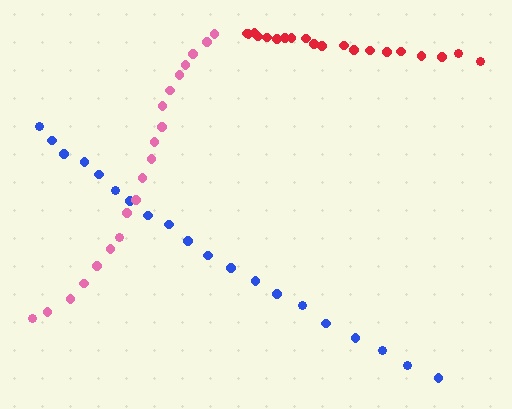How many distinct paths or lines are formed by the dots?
There are 3 distinct paths.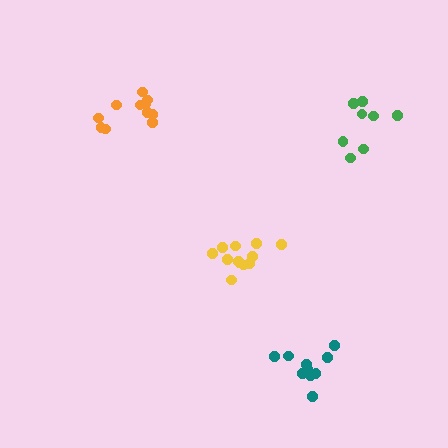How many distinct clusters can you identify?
There are 4 distinct clusters.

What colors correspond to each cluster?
The clusters are colored: teal, yellow, green, orange.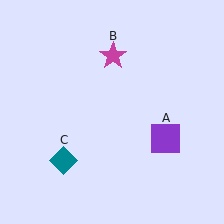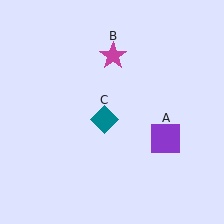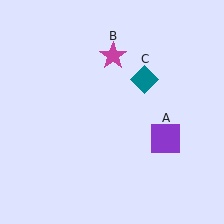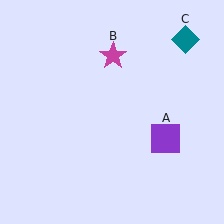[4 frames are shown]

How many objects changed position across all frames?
1 object changed position: teal diamond (object C).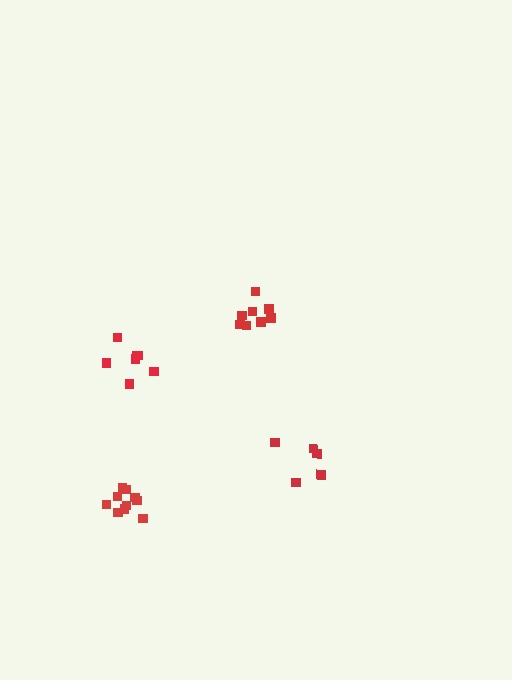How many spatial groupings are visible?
There are 4 spatial groupings.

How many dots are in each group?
Group 1: 7 dots, Group 2: 5 dots, Group 3: 8 dots, Group 4: 10 dots (30 total).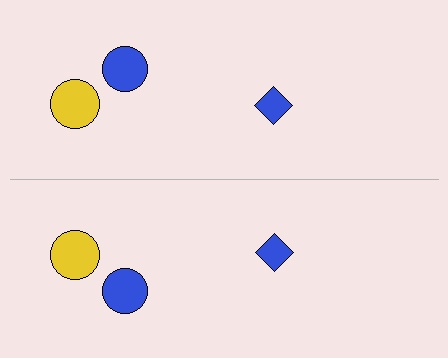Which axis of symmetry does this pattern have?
The pattern has a horizontal axis of symmetry running through the center of the image.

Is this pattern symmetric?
Yes, this pattern has bilateral (reflection) symmetry.